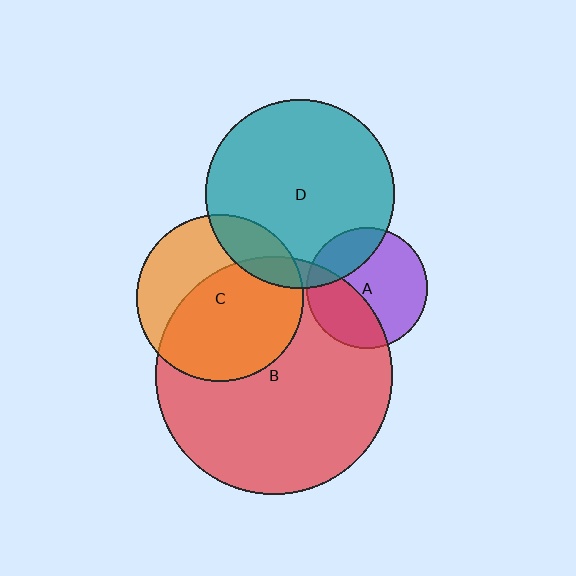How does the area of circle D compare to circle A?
Approximately 2.4 times.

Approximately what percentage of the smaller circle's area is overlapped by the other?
Approximately 35%.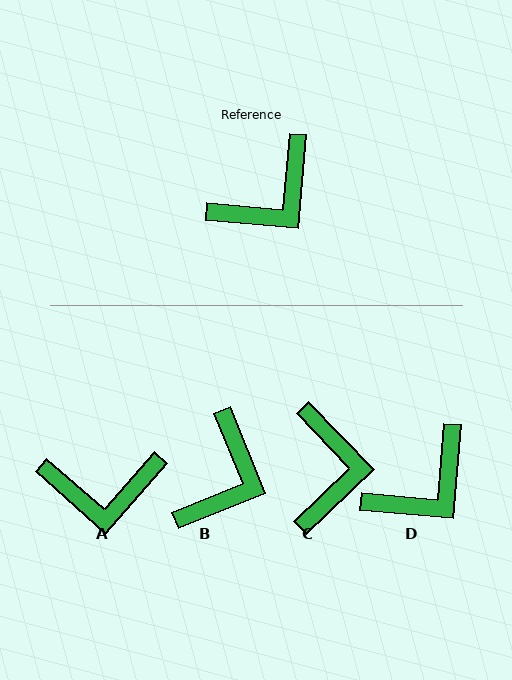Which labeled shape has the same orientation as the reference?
D.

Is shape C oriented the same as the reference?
No, it is off by about 49 degrees.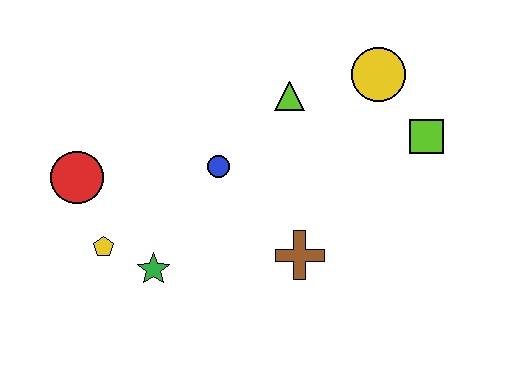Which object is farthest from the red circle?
The lime square is farthest from the red circle.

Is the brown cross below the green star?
No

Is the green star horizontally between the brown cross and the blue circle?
No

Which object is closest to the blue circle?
The lime triangle is closest to the blue circle.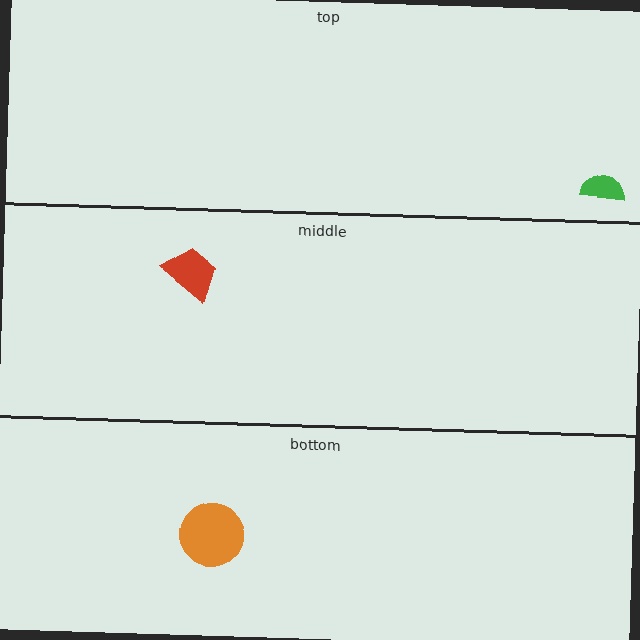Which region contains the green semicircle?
The top region.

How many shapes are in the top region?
1.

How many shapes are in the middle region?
1.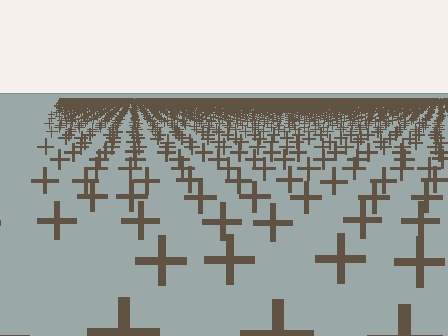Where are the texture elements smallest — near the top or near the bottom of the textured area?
Near the top.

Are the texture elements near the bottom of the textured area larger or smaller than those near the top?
Larger. Near the bottom, elements are closer to the viewer and appear at a bigger on-screen size.